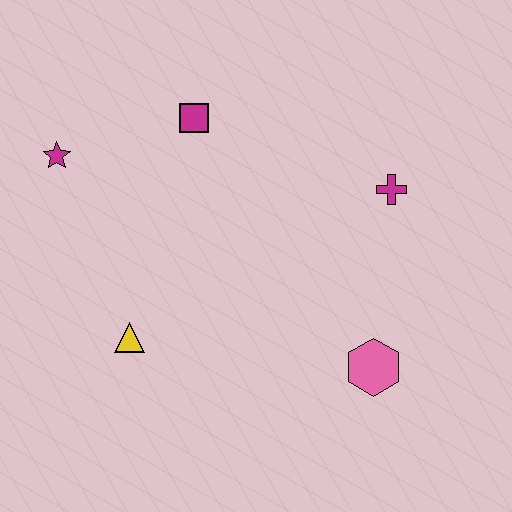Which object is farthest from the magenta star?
The pink hexagon is farthest from the magenta star.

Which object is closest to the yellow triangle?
The magenta star is closest to the yellow triangle.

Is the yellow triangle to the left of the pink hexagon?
Yes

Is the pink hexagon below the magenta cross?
Yes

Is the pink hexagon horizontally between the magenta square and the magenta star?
No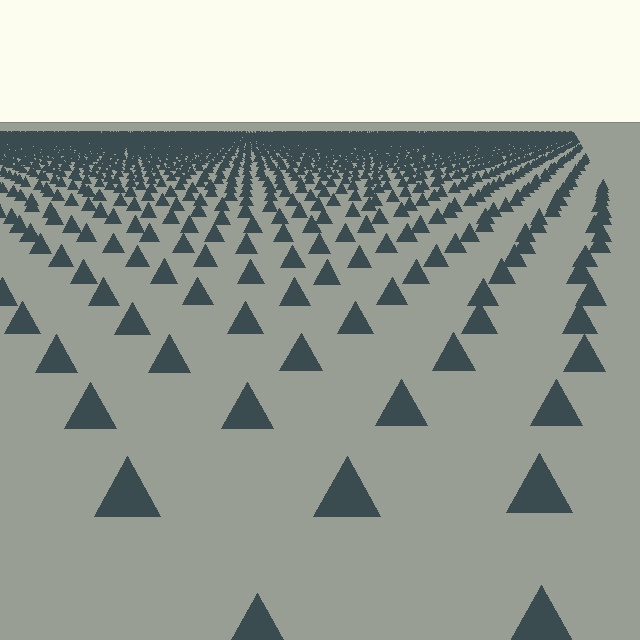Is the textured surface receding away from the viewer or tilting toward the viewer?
The surface is receding away from the viewer. Texture elements get smaller and denser toward the top.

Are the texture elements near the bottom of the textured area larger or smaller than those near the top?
Larger. Near the bottom, elements are closer to the viewer and appear at a bigger on-screen size.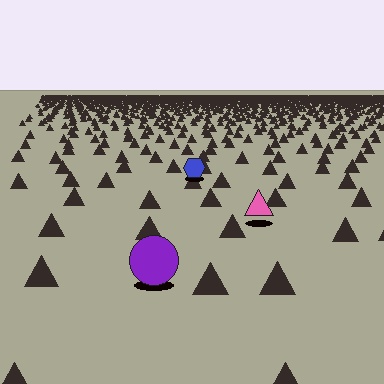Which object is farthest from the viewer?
The blue hexagon is farthest from the viewer. It appears smaller and the ground texture around it is denser.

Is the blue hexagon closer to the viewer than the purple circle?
No. The purple circle is closer — you can tell from the texture gradient: the ground texture is coarser near it.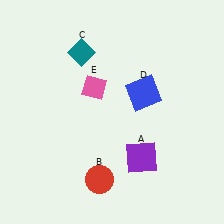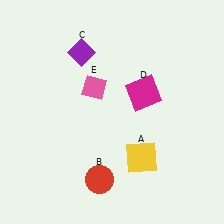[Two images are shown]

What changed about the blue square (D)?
In Image 1, D is blue. In Image 2, it changed to magenta.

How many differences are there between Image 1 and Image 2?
There are 3 differences between the two images.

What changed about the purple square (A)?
In Image 1, A is purple. In Image 2, it changed to yellow.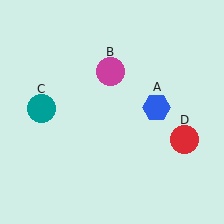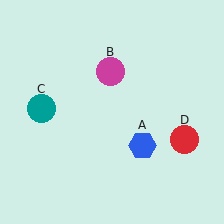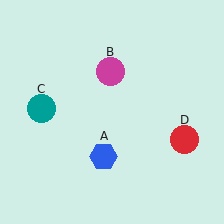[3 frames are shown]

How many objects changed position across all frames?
1 object changed position: blue hexagon (object A).